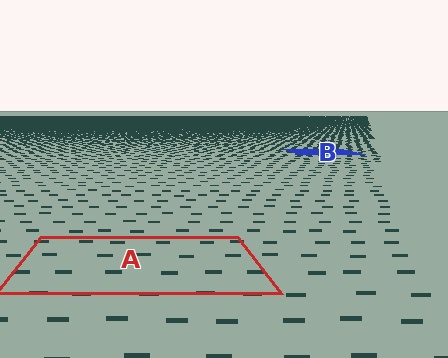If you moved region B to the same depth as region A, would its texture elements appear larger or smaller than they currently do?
They would appear larger. At a closer depth, the same texture elements are projected at a bigger on-screen size.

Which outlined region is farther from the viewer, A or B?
Region B is farther from the viewer — the texture elements inside it appear smaller and more densely packed.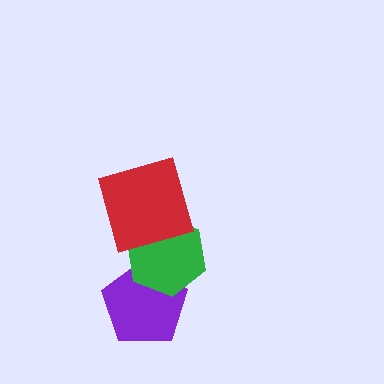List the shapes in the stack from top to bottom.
From top to bottom: the red square, the green hexagon, the purple pentagon.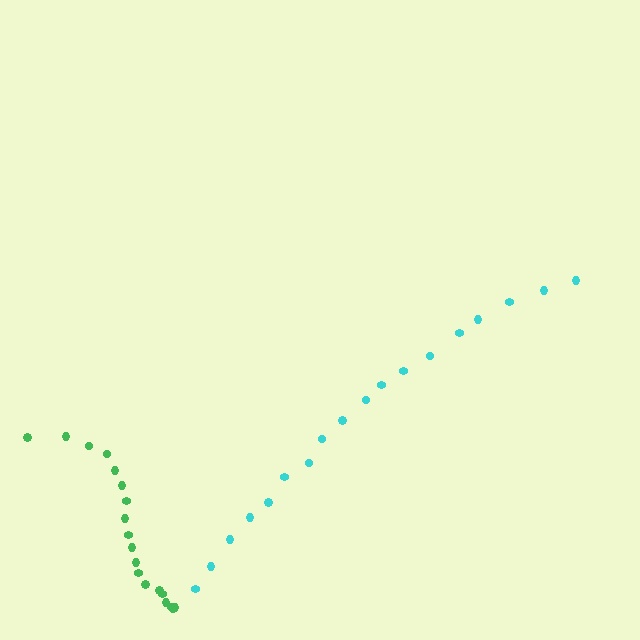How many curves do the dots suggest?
There are 2 distinct paths.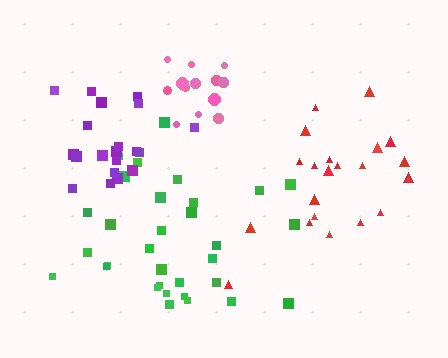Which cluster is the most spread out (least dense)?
Green.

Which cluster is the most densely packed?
Pink.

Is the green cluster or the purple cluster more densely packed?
Purple.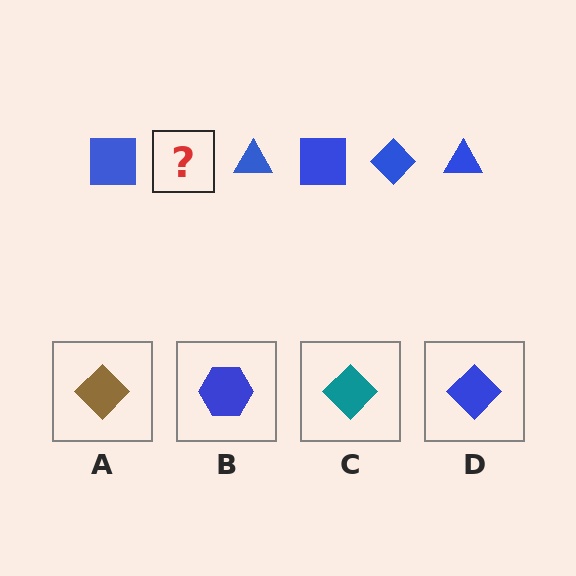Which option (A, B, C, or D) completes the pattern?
D.